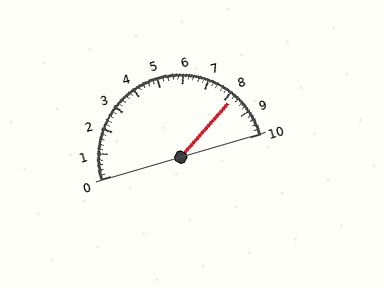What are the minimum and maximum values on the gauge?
The gauge ranges from 0 to 10.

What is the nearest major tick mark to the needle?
The nearest major tick mark is 8.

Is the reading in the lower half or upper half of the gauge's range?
The reading is in the upper half of the range (0 to 10).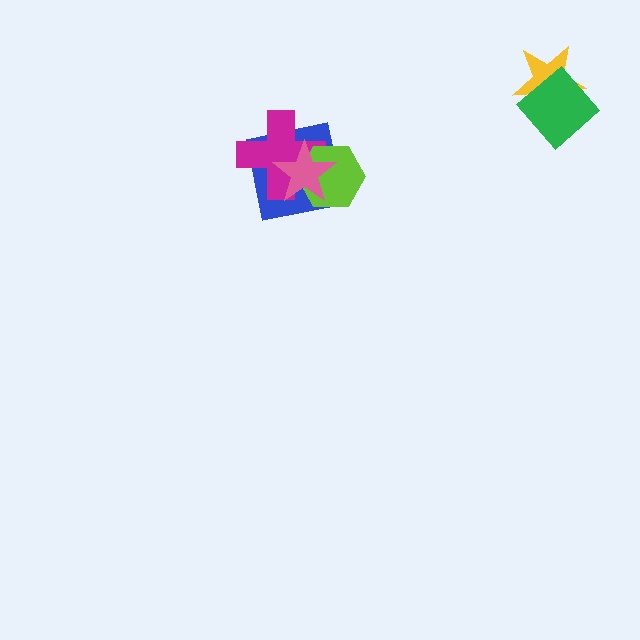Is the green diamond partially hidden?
No, no other shape covers it.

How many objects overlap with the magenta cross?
3 objects overlap with the magenta cross.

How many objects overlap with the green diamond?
1 object overlaps with the green diamond.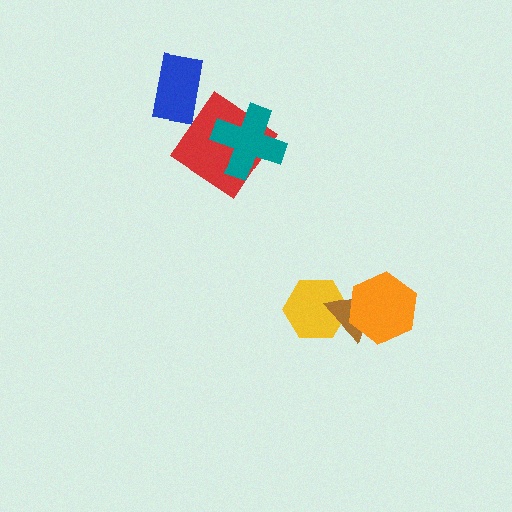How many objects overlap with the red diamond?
1 object overlaps with the red diamond.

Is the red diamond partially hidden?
Yes, it is partially covered by another shape.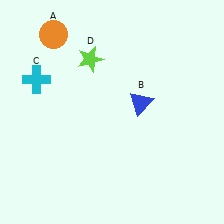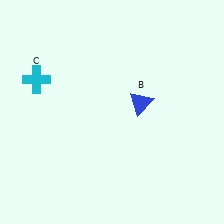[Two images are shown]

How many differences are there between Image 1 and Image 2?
There are 2 differences between the two images.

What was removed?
The orange circle (A), the lime star (D) were removed in Image 2.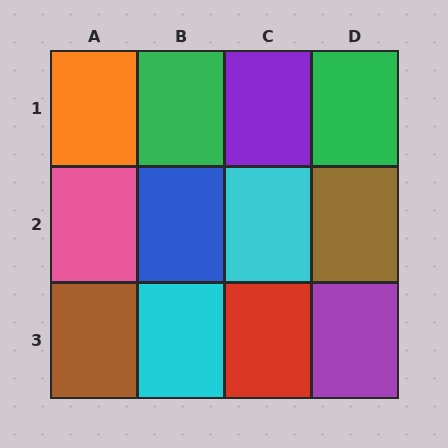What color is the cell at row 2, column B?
Blue.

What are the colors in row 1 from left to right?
Orange, green, purple, green.